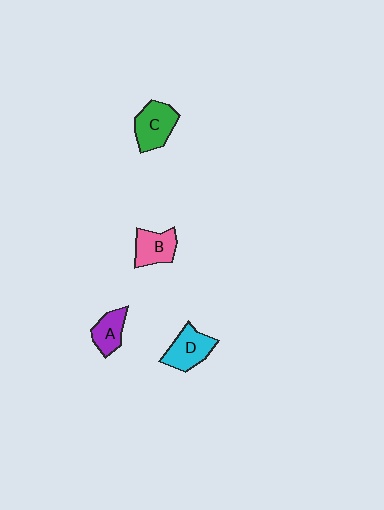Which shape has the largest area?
Shape C (green).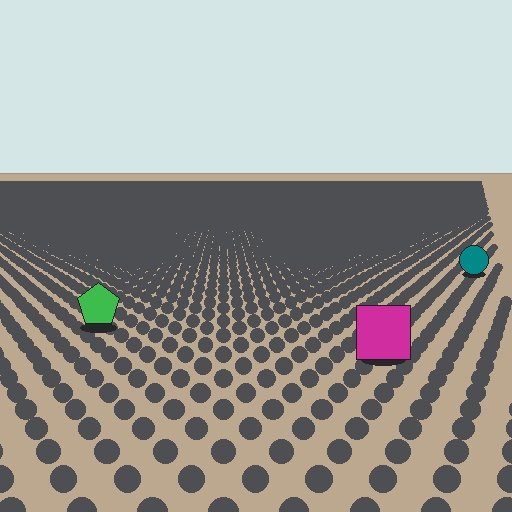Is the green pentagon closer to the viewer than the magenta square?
No. The magenta square is closer — you can tell from the texture gradient: the ground texture is coarser near it.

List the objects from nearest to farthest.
From nearest to farthest: the magenta square, the green pentagon, the teal circle.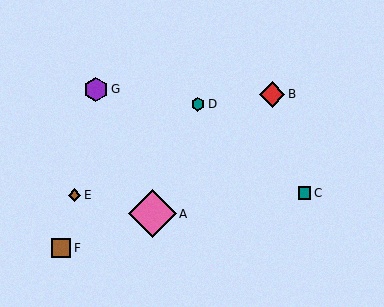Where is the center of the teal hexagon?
The center of the teal hexagon is at (198, 104).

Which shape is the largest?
The pink diamond (labeled A) is the largest.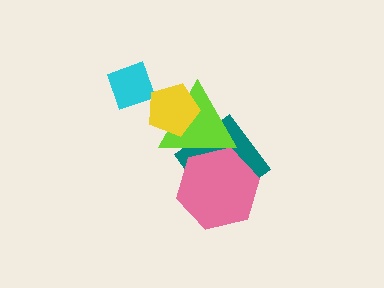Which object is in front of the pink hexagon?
The lime triangle is in front of the pink hexagon.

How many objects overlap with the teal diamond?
2 objects overlap with the teal diamond.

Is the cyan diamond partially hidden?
Yes, it is partially covered by another shape.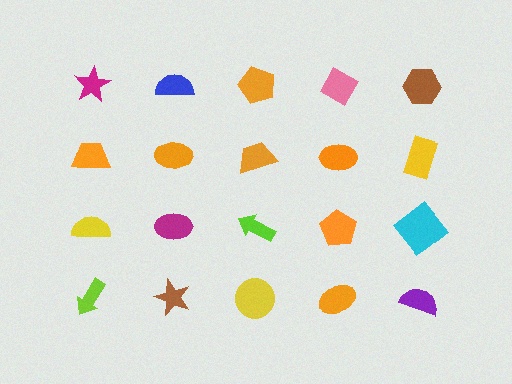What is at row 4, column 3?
A yellow circle.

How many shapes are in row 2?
5 shapes.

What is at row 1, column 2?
A blue semicircle.